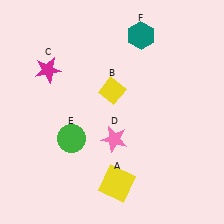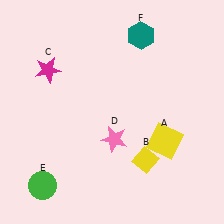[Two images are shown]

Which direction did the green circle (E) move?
The green circle (E) moved down.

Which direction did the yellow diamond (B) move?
The yellow diamond (B) moved down.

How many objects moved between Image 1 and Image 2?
3 objects moved between the two images.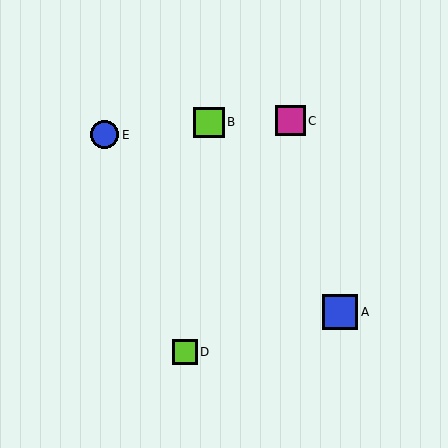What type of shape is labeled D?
Shape D is a lime square.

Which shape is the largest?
The blue square (labeled A) is the largest.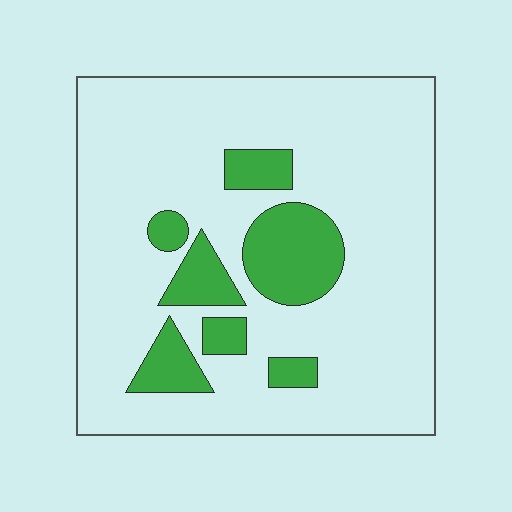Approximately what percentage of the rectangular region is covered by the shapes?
Approximately 20%.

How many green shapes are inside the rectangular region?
7.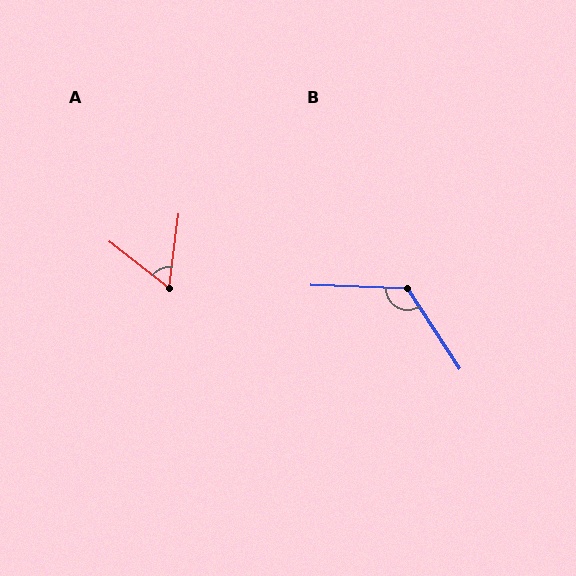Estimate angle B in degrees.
Approximately 125 degrees.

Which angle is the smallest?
A, at approximately 59 degrees.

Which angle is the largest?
B, at approximately 125 degrees.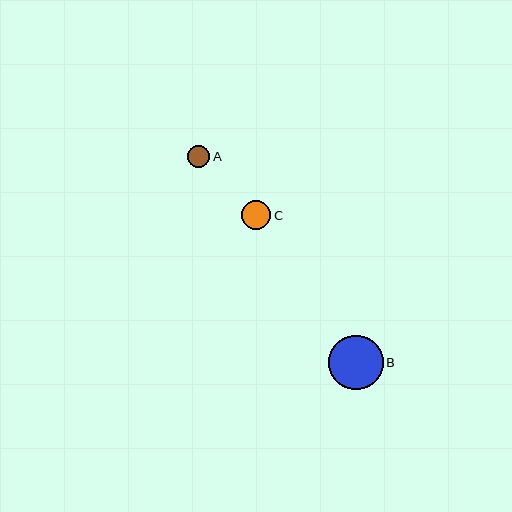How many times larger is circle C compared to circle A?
Circle C is approximately 1.3 times the size of circle A.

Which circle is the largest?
Circle B is the largest with a size of approximately 54 pixels.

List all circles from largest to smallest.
From largest to smallest: B, C, A.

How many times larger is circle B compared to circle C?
Circle B is approximately 1.8 times the size of circle C.